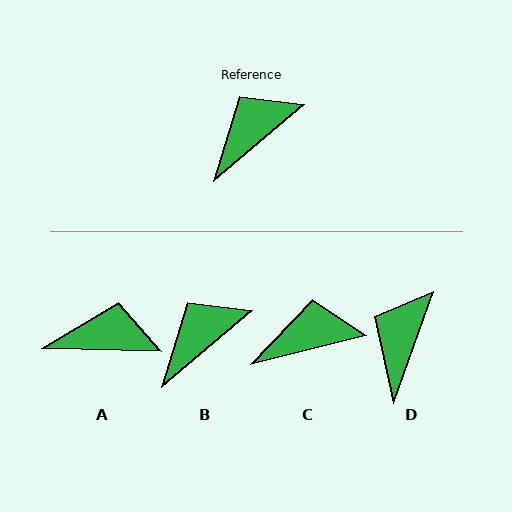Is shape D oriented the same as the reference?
No, it is off by about 30 degrees.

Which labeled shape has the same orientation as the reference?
B.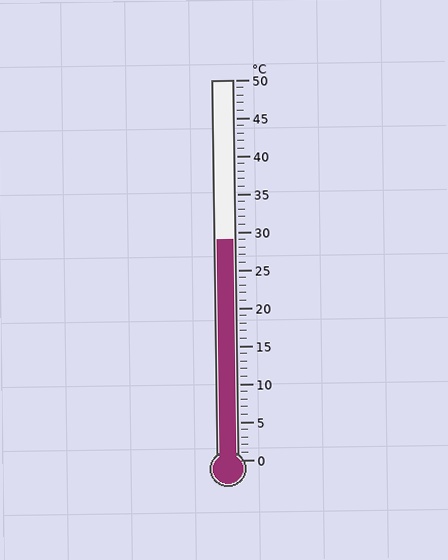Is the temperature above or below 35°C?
The temperature is below 35°C.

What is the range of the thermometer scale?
The thermometer scale ranges from 0°C to 50°C.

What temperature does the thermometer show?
The thermometer shows approximately 29°C.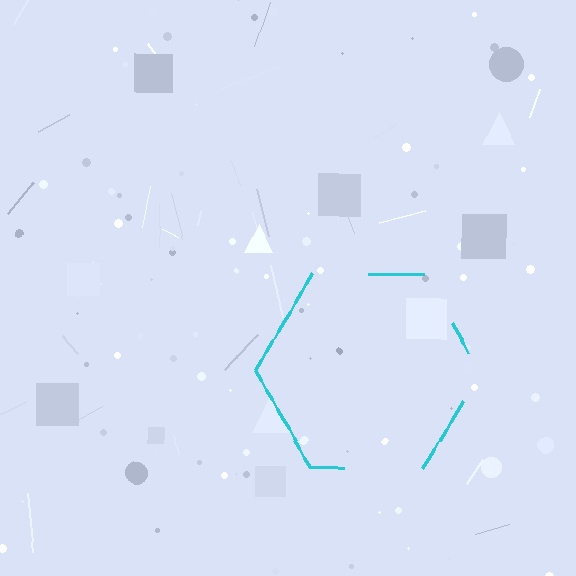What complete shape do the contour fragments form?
The contour fragments form a hexagon.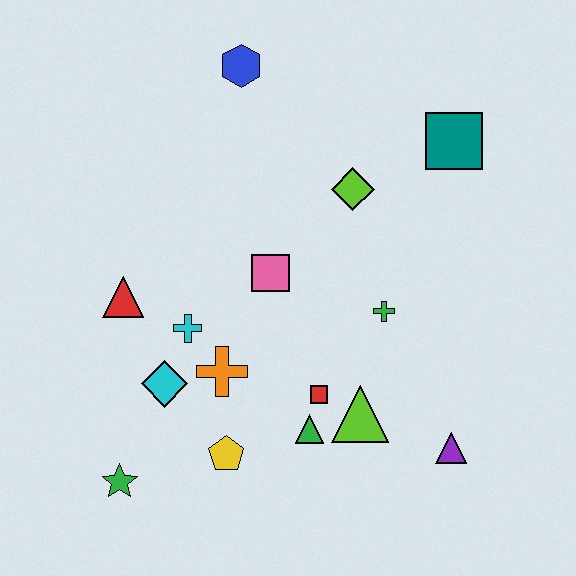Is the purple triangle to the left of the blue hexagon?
No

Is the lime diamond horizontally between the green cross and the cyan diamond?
Yes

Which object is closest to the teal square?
The lime diamond is closest to the teal square.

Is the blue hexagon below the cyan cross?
No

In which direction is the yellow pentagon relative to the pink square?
The yellow pentagon is below the pink square.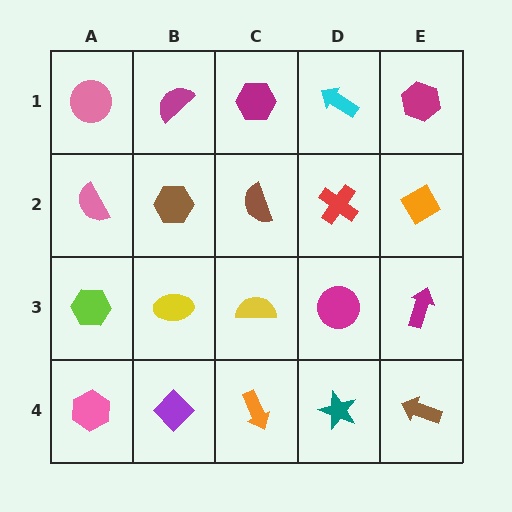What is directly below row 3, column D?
A teal star.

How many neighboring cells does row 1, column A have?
2.